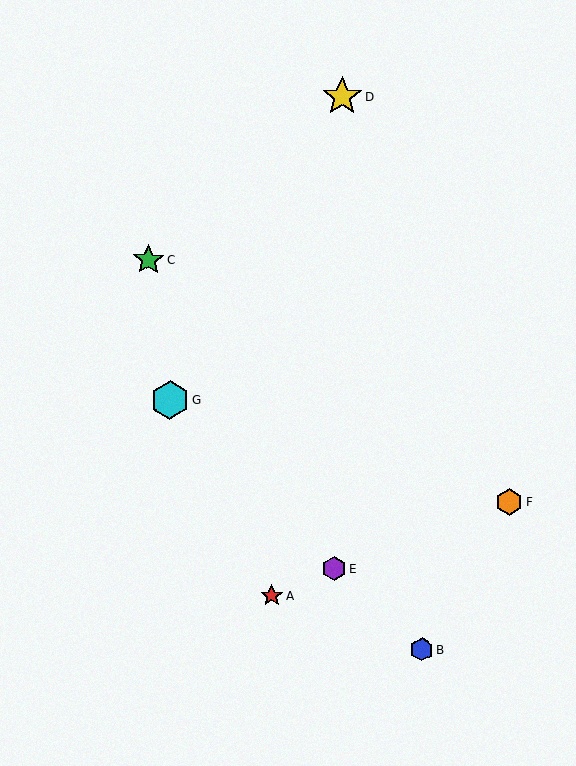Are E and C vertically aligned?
No, E is at x≈334 and C is at x≈149.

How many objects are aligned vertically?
2 objects (D, E) are aligned vertically.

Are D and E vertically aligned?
Yes, both are at x≈342.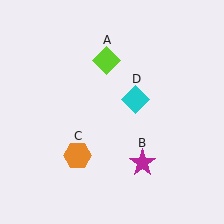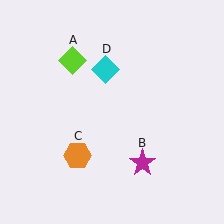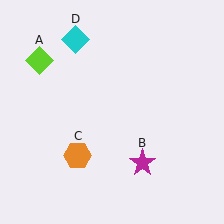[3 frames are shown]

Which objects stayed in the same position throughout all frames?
Magenta star (object B) and orange hexagon (object C) remained stationary.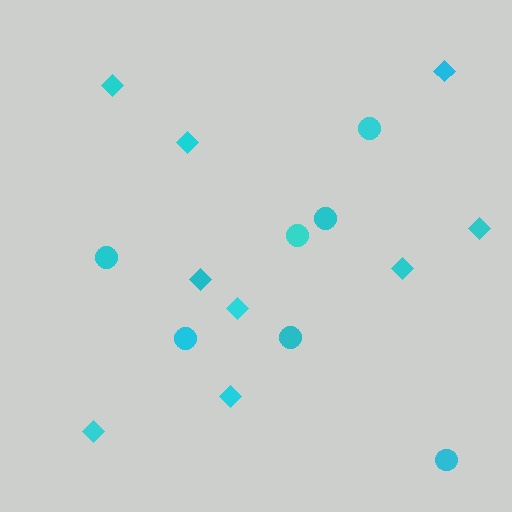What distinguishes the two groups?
There are 2 groups: one group of diamonds (9) and one group of circles (7).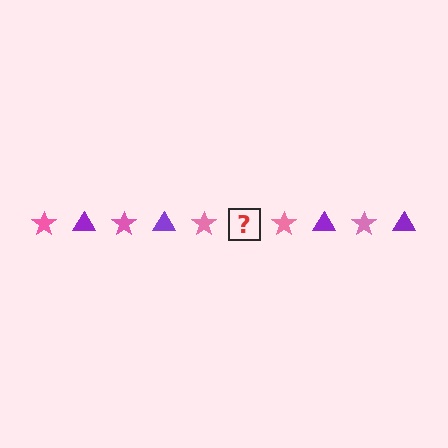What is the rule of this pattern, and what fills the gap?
The rule is that the pattern alternates between pink star and purple triangle. The gap should be filled with a purple triangle.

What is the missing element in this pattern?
The missing element is a purple triangle.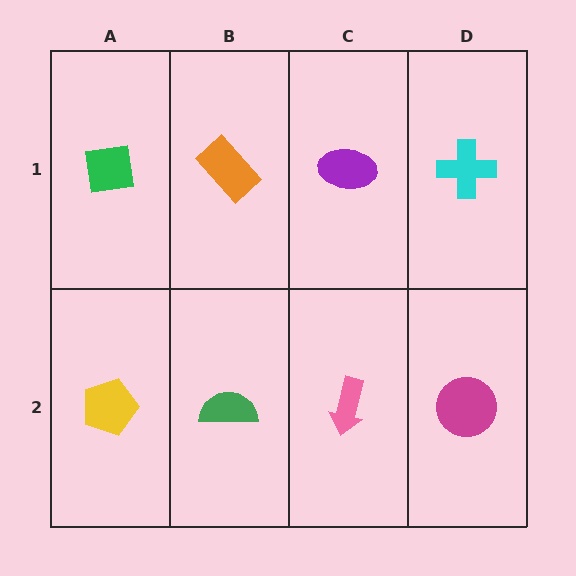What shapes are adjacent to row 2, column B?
An orange rectangle (row 1, column B), a yellow pentagon (row 2, column A), a pink arrow (row 2, column C).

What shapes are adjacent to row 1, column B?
A green semicircle (row 2, column B), a green square (row 1, column A), a purple ellipse (row 1, column C).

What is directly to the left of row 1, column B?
A green square.